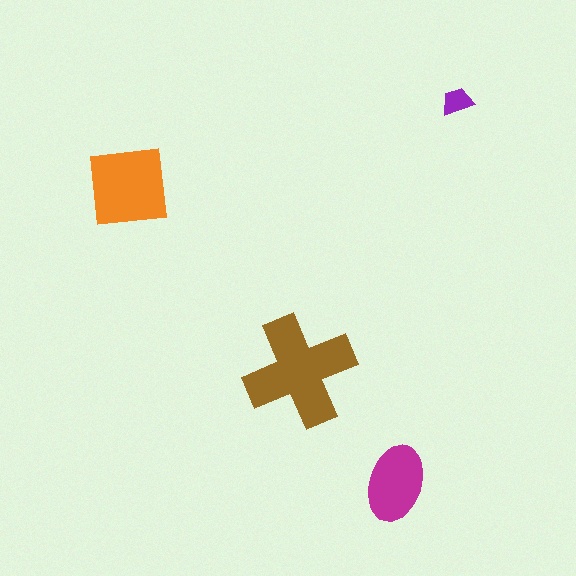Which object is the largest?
The brown cross.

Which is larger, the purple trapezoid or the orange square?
The orange square.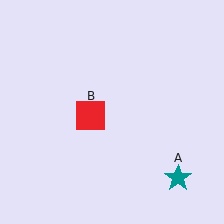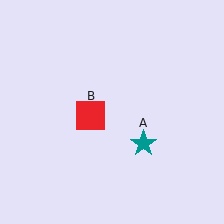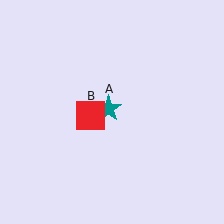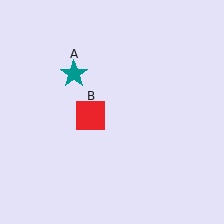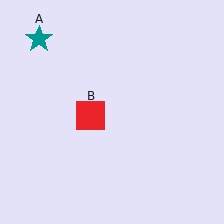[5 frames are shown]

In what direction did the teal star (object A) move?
The teal star (object A) moved up and to the left.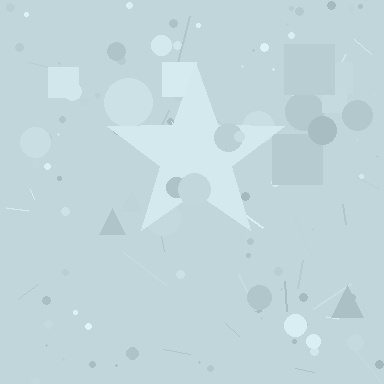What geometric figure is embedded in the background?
A star is embedded in the background.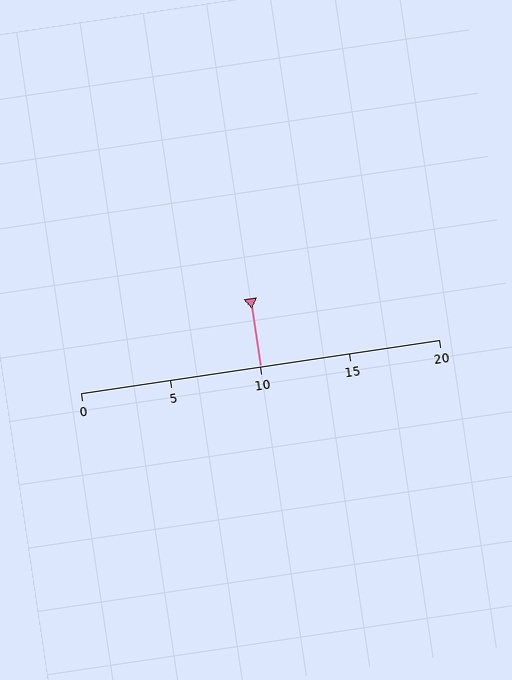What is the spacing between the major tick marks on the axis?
The major ticks are spaced 5 apart.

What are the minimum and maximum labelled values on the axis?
The axis runs from 0 to 20.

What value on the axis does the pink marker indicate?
The marker indicates approximately 10.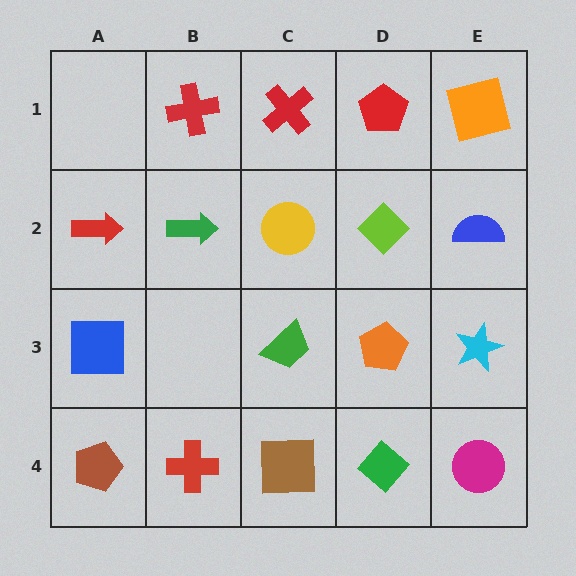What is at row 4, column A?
A brown pentagon.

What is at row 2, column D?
A lime diamond.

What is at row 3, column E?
A cyan star.